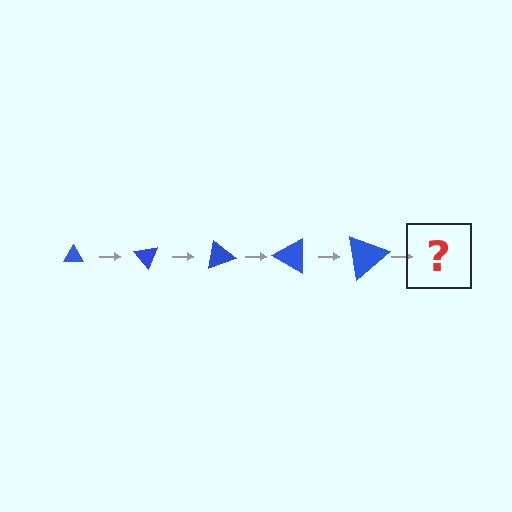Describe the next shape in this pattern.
It should be a triangle, larger than the previous one and rotated 250 degrees from the start.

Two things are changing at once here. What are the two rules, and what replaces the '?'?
The two rules are that the triangle grows larger each step and it rotates 50 degrees each step. The '?' should be a triangle, larger than the previous one and rotated 250 degrees from the start.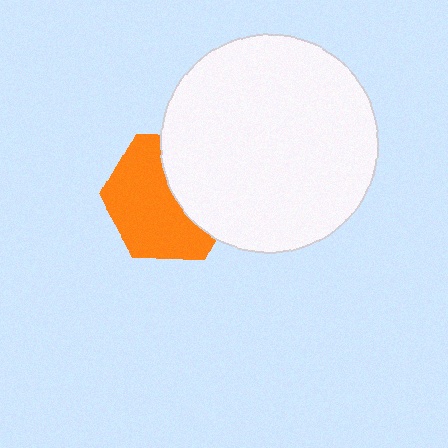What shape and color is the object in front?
The object in front is a white circle.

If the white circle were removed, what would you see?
You would see the complete orange hexagon.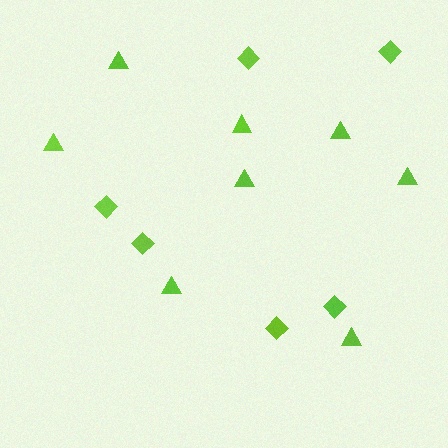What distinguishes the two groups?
There are 2 groups: one group of diamonds (6) and one group of triangles (8).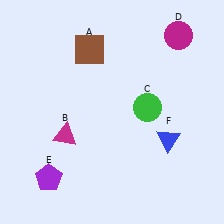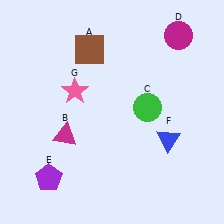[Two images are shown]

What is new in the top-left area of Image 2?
A pink star (G) was added in the top-left area of Image 2.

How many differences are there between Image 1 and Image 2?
There is 1 difference between the two images.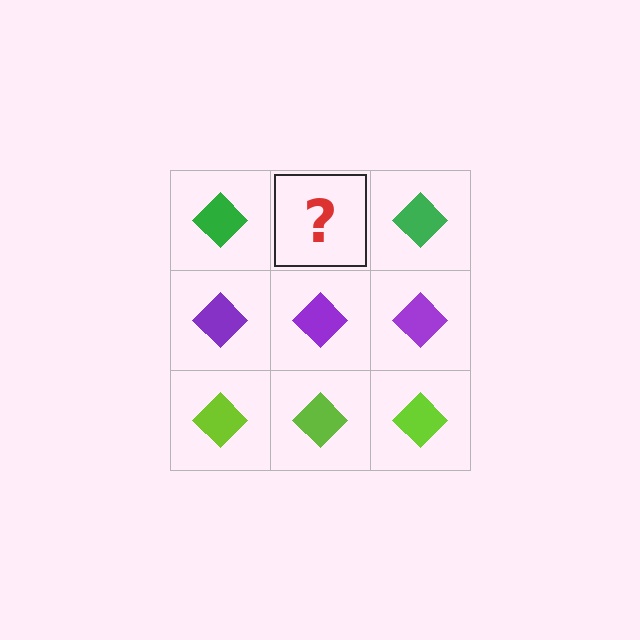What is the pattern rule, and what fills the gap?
The rule is that each row has a consistent color. The gap should be filled with a green diamond.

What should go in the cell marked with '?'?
The missing cell should contain a green diamond.